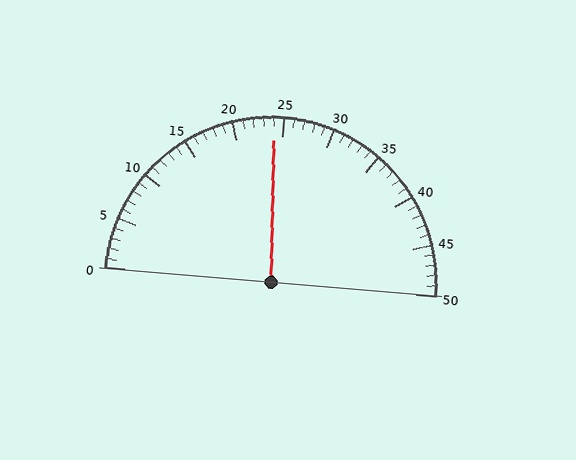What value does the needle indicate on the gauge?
The needle indicates approximately 24.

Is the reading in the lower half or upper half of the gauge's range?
The reading is in the lower half of the range (0 to 50).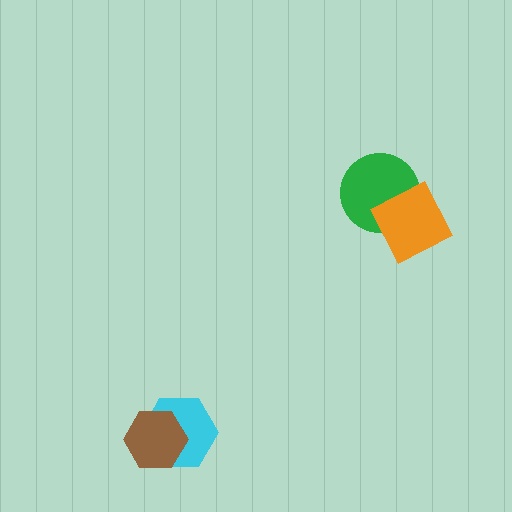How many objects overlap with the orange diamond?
1 object overlaps with the orange diamond.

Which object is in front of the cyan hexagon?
The brown hexagon is in front of the cyan hexagon.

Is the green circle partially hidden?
Yes, it is partially covered by another shape.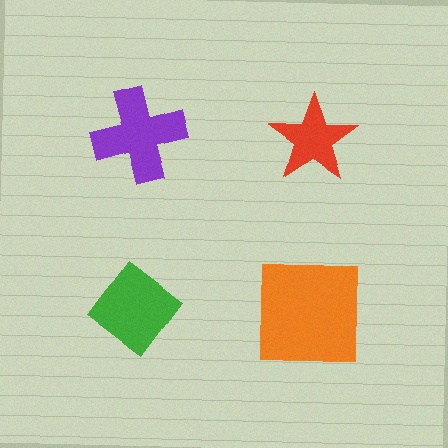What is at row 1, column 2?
A red star.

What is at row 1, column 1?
A purple cross.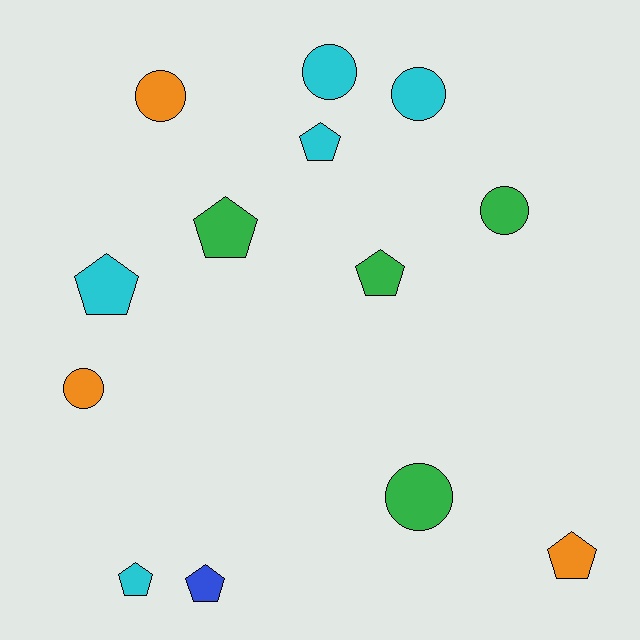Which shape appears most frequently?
Pentagon, with 7 objects.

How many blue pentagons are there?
There is 1 blue pentagon.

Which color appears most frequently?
Cyan, with 5 objects.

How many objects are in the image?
There are 13 objects.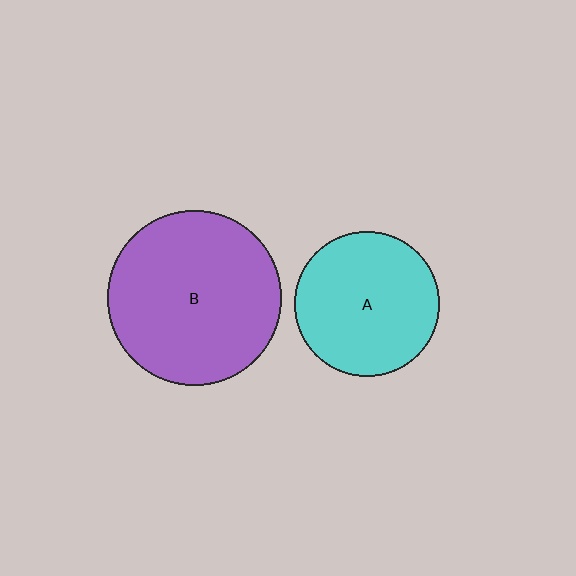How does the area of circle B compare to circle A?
Approximately 1.5 times.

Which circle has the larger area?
Circle B (purple).